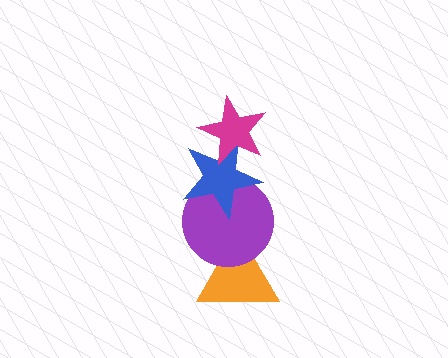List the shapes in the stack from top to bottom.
From top to bottom: the magenta star, the blue star, the purple circle, the orange triangle.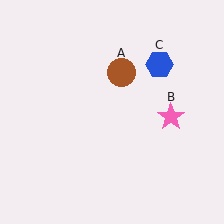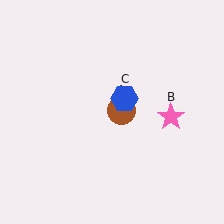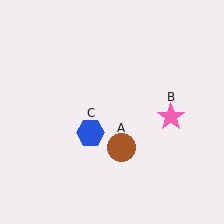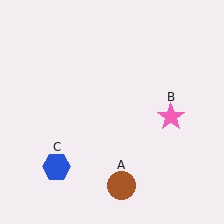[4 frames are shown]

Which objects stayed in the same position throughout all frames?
Pink star (object B) remained stationary.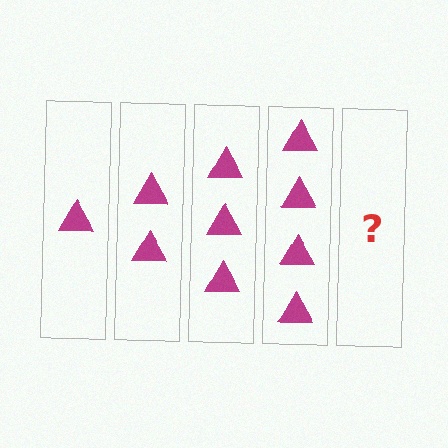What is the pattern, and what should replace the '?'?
The pattern is that each step adds one more triangle. The '?' should be 5 triangles.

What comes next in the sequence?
The next element should be 5 triangles.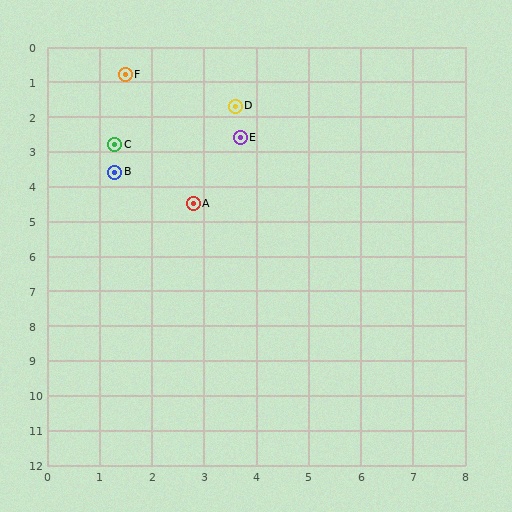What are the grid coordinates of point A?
Point A is at approximately (2.8, 4.5).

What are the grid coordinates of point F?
Point F is at approximately (1.5, 0.8).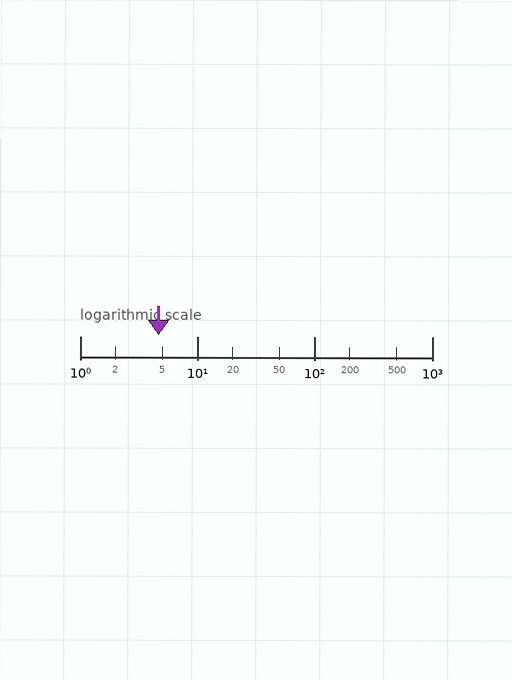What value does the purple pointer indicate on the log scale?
The pointer indicates approximately 4.7.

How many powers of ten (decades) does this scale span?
The scale spans 3 decades, from 1 to 1000.